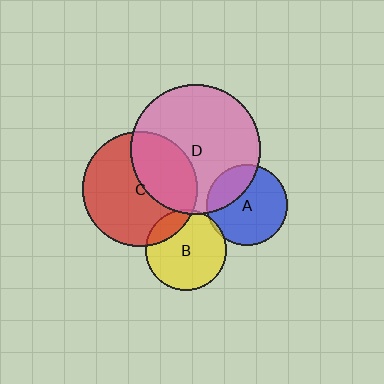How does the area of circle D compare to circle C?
Approximately 1.3 times.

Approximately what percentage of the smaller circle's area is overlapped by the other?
Approximately 30%.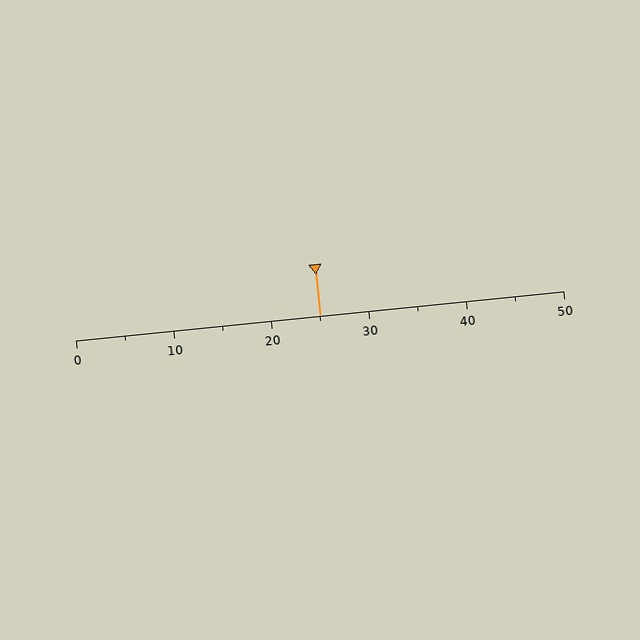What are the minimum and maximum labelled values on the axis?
The axis runs from 0 to 50.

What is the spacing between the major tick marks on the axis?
The major ticks are spaced 10 apart.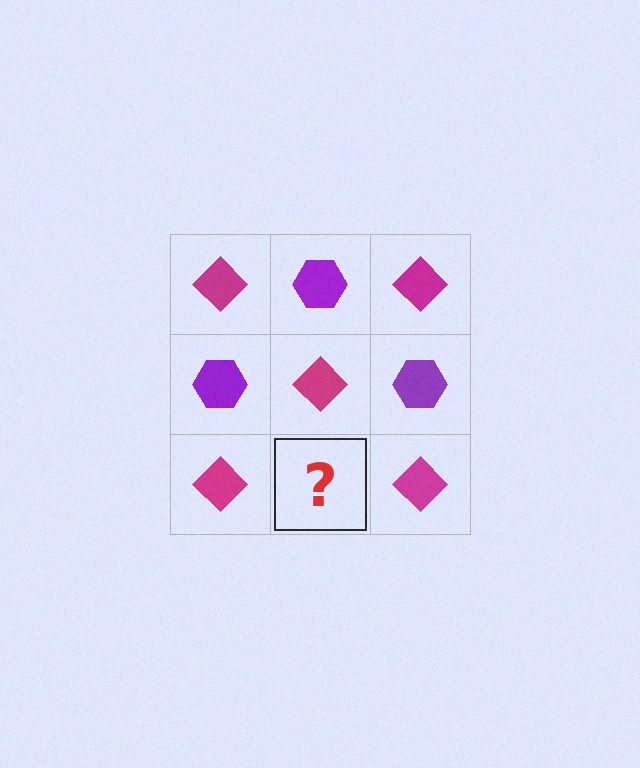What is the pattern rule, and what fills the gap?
The rule is that it alternates magenta diamond and purple hexagon in a checkerboard pattern. The gap should be filled with a purple hexagon.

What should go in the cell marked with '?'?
The missing cell should contain a purple hexagon.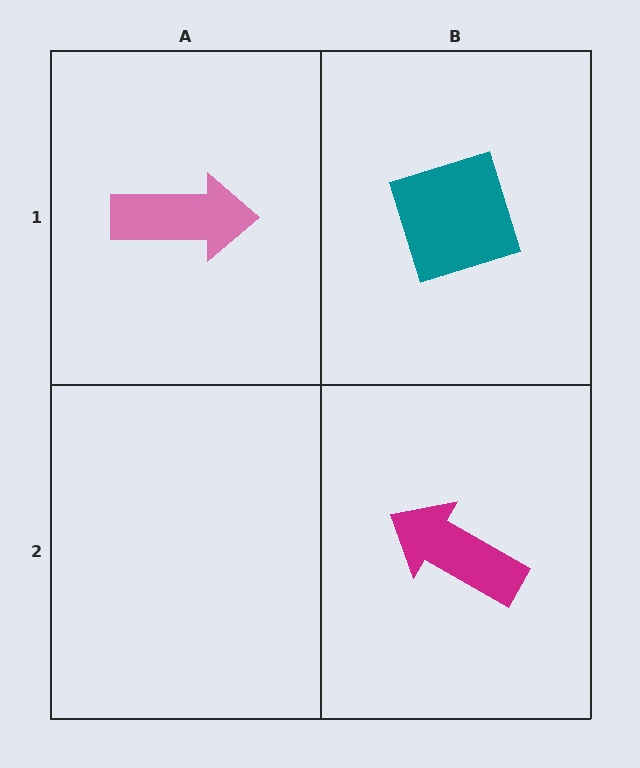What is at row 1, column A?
A pink arrow.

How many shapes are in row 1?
2 shapes.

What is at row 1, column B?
A teal diamond.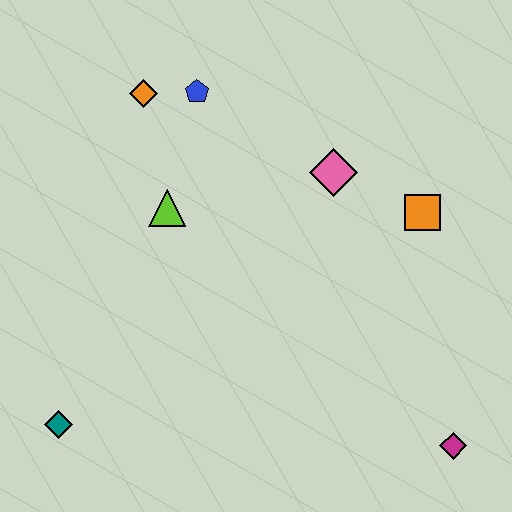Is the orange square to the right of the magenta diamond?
No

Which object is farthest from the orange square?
The teal diamond is farthest from the orange square.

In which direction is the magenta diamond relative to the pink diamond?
The magenta diamond is below the pink diamond.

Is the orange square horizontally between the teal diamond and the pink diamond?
No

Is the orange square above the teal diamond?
Yes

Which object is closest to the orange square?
The pink diamond is closest to the orange square.